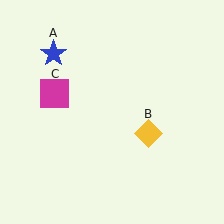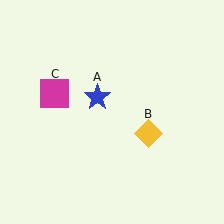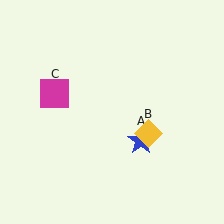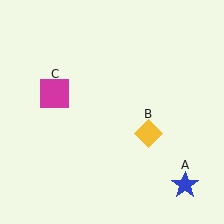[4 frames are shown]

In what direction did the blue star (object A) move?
The blue star (object A) moved down and to the right.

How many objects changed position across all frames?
1 object changed position: blue star (object A).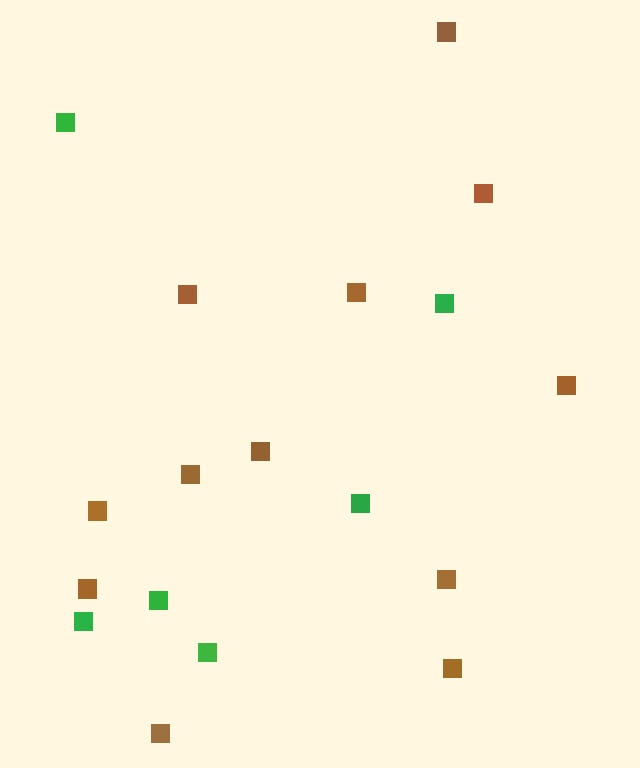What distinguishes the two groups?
There are 2 groups: one group of green squares (6) and one group of brown squares (12).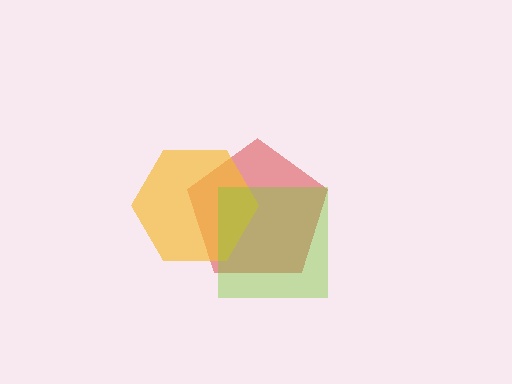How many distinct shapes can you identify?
There are 3 distinct shapes: a red pentagon, a yellow hexagon, a lime square.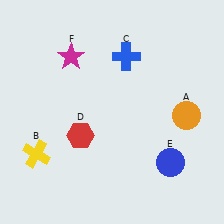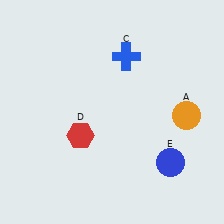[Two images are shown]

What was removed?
The magenta star (F), the yellow cross (B) were removed in Image 2.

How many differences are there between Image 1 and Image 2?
There are 2 differences between the two images.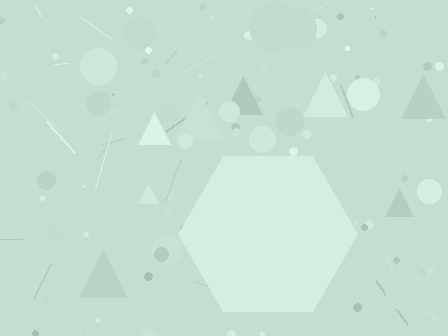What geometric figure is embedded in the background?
A hexagon is embedded in the background.